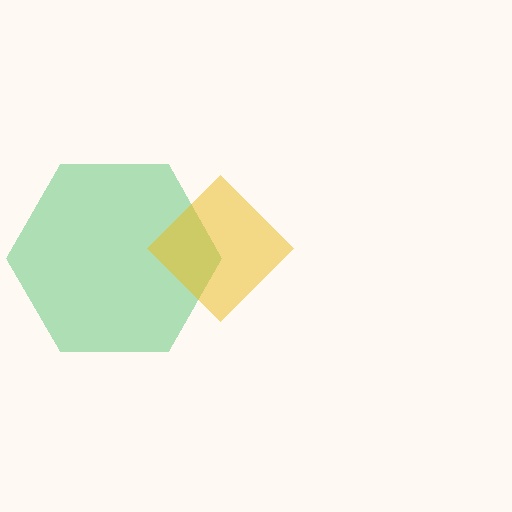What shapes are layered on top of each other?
The layered shapes are: a green hexagon, a yellow diamond.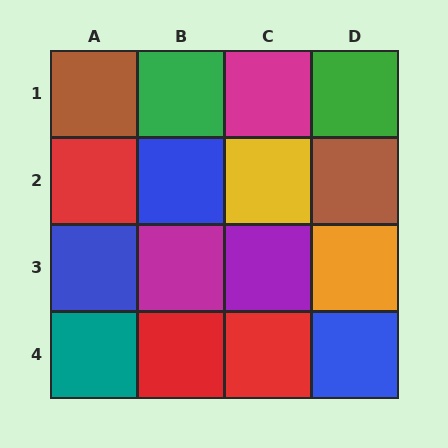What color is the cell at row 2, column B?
Blue.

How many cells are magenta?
2 cells are magenta.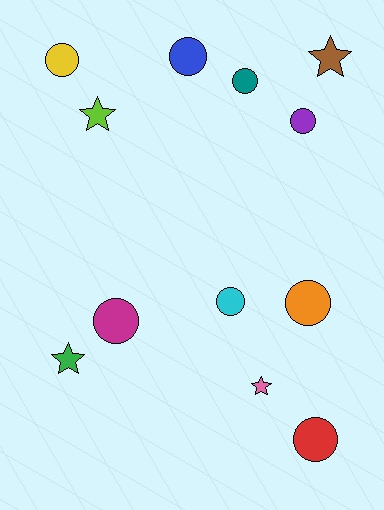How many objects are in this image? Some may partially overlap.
There are 12 objects.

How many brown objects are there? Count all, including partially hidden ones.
There is 1 brown object.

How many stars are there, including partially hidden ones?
There are 4 stars.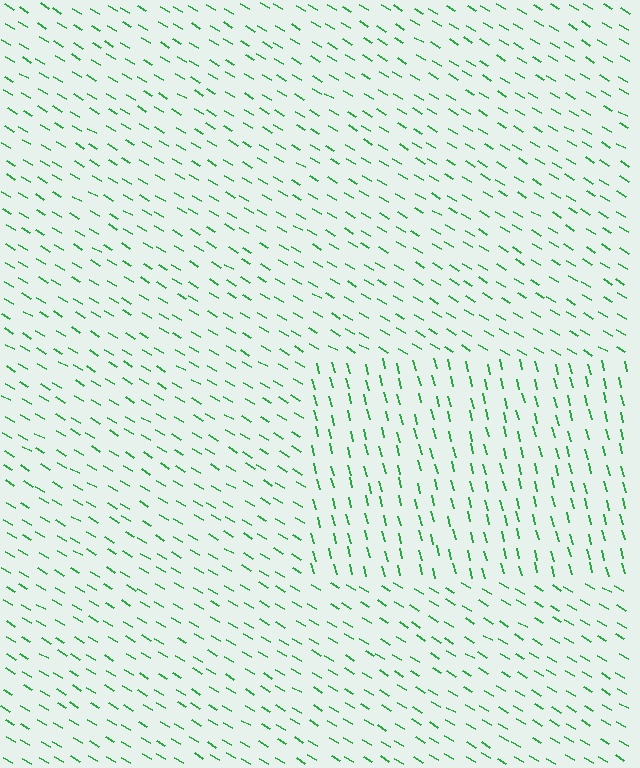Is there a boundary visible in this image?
Yes, there is a texture boundary formed by a change in line orientation.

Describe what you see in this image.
The image is filled with small green line segments. A rectangle region in the image has lines oriented differently from the surrounding lines, creating a visible texture boundary.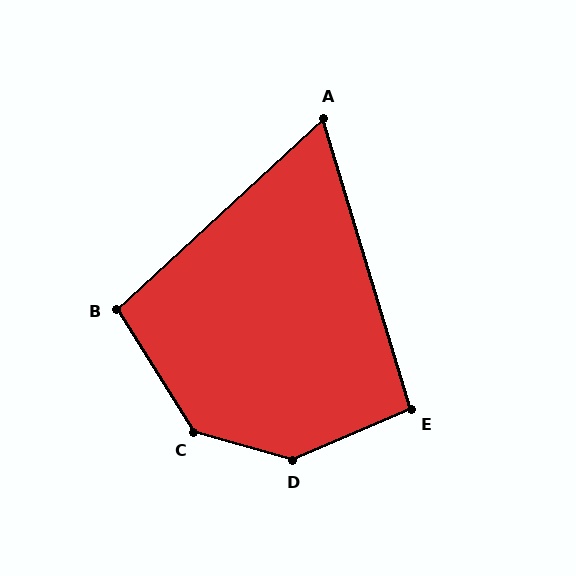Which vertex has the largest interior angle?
D, at approximately 141 degrees.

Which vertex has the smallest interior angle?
A, at approximately 64 degrees.